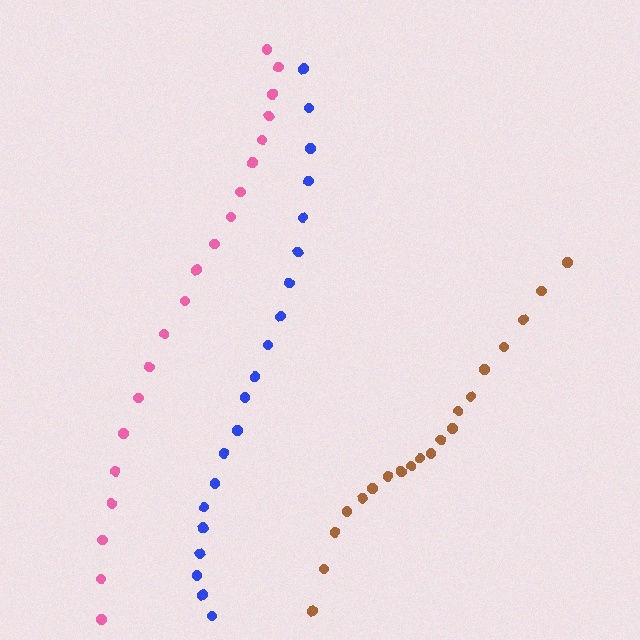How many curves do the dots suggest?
There are 3 distinct paths.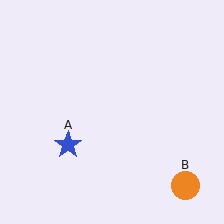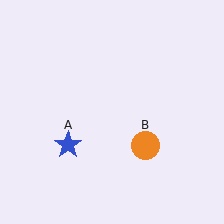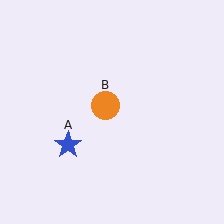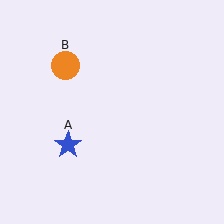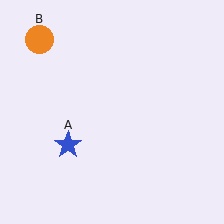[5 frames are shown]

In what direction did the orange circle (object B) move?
The orange circle (object B) moved up and to the left.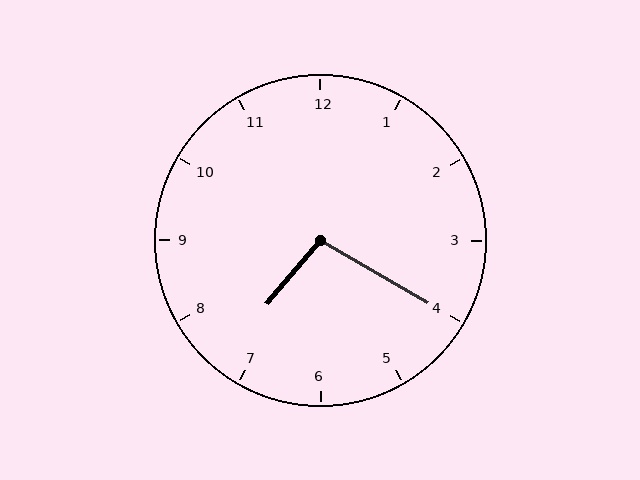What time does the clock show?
7:20.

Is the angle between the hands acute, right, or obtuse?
It is obtuse.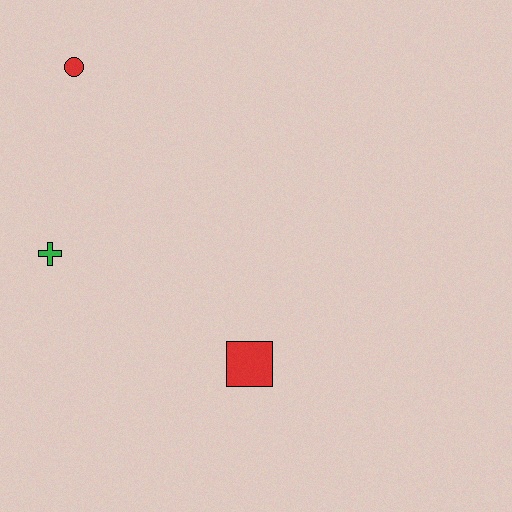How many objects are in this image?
There are 3 objects.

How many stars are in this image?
There are no stars.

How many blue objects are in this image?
There are no blue objects.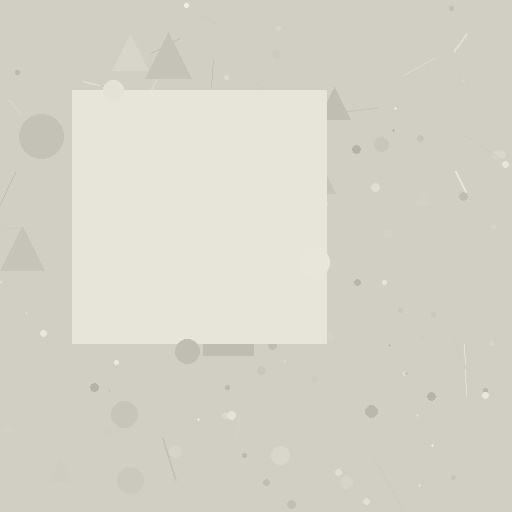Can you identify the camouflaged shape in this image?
The camouflaged shape is a square.